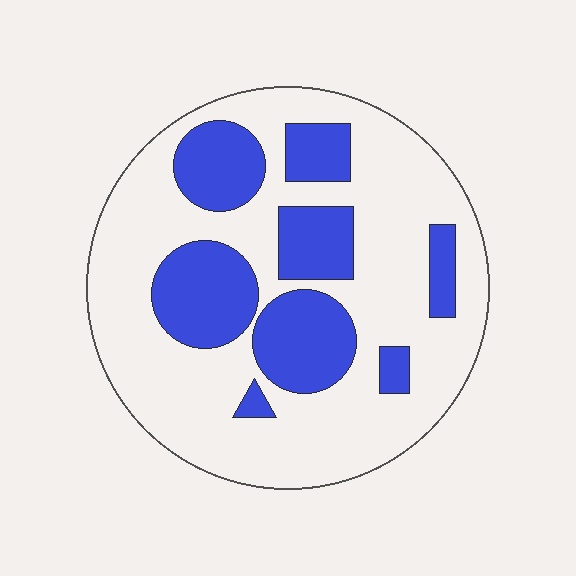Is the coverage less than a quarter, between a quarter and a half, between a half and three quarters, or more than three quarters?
Between a quarter and a half.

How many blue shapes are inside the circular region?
8.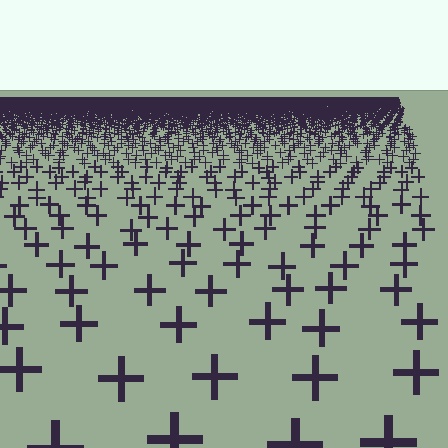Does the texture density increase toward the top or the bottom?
Density increases toward the top.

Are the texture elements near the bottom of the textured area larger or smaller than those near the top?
Larger. Near the bottom, elements are closer to the viewer and appear at a bigger on-screen size.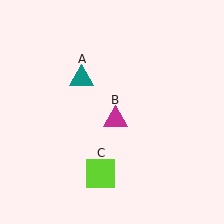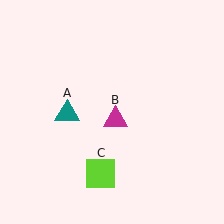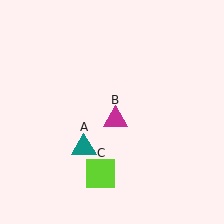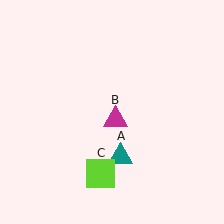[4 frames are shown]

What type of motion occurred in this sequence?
The teal triangle (object A) rotated counterclockwise around the center of the scene.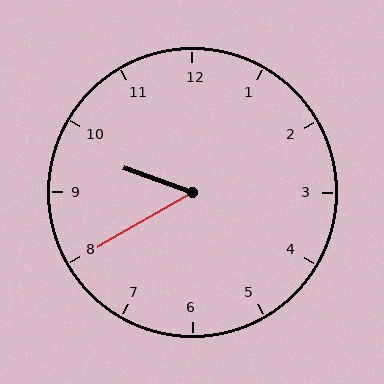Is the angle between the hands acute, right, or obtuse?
It is acute.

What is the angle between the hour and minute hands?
Approximately 50 degrees.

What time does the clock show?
9:40.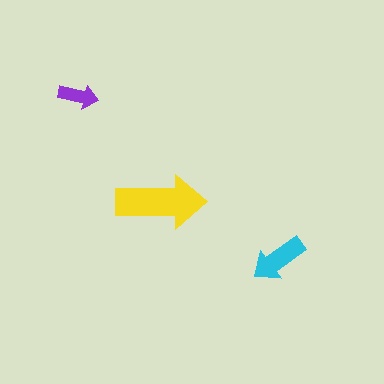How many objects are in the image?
There are 3 objects in the image.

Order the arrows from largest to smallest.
the yellow one, the cyan one, the purple one.